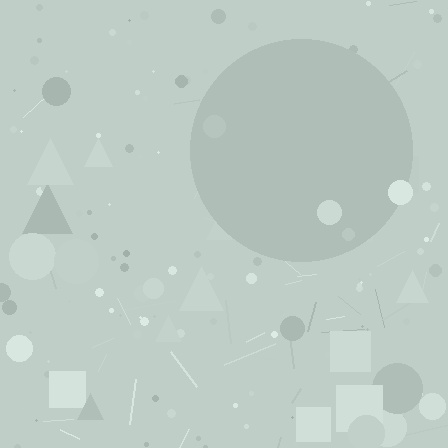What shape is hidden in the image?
A circle is hidden in the image.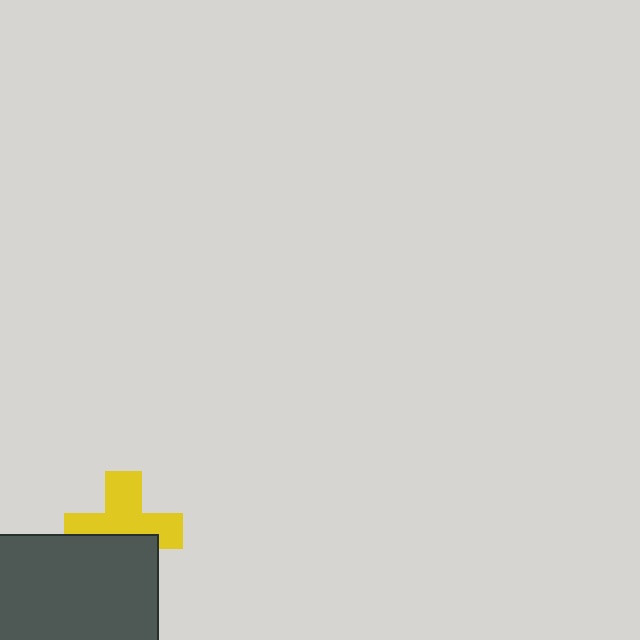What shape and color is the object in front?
The object in front is a dark gray rectangle.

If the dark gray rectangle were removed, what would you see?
You would see the complete yellow cross.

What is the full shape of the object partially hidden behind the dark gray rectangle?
The partially hidden object is a yellow cross.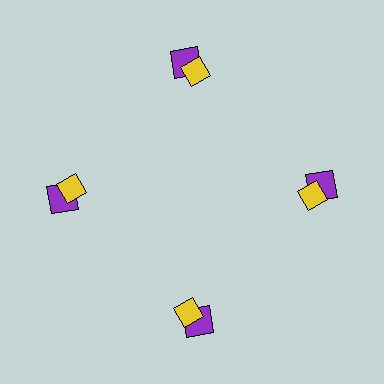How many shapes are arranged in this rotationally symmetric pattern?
There are 8 shapes, arranged in 4 groups of 2.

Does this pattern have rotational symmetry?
Yes, this pattern has 4-fold rotational symmetry. It looks the same after rotating 90 degrees around the center.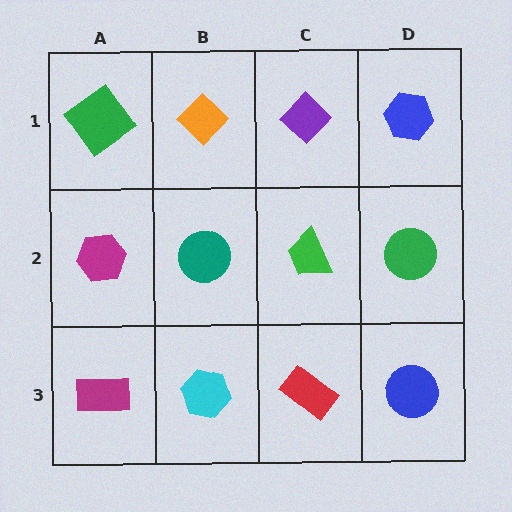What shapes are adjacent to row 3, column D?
A green circle (row 2, column D), a red rectangle (row 3, column C).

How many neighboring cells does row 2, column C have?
4.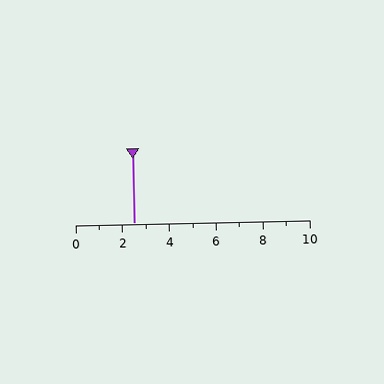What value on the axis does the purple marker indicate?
The marker indicates approximately 2.5.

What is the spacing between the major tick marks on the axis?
The major ticks are spaced 2 apart.